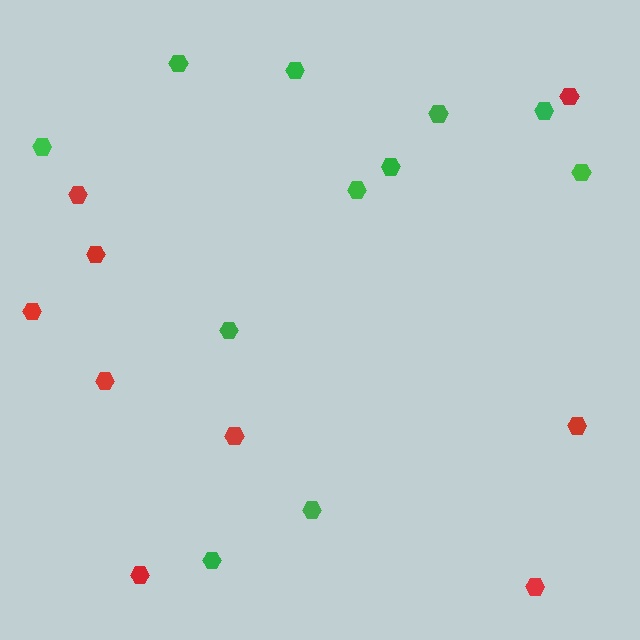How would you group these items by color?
There are 2 groups: one group of green hexagons (11) and one group of red hexagons (9).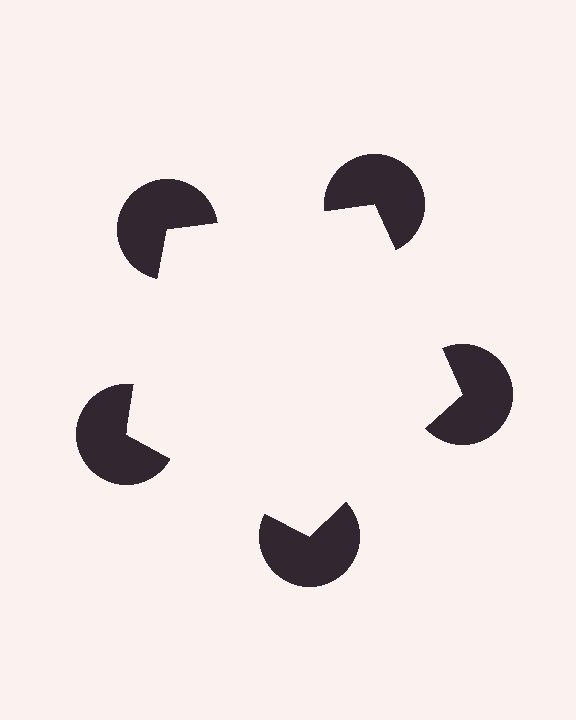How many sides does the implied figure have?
5 sides.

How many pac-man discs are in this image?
There are 5 — one at each vertex of the illusory pentagon.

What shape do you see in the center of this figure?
An illusory pentagon — its edges are inferred from the aligned wedge cuts in the pac-man discs, not physically drawn.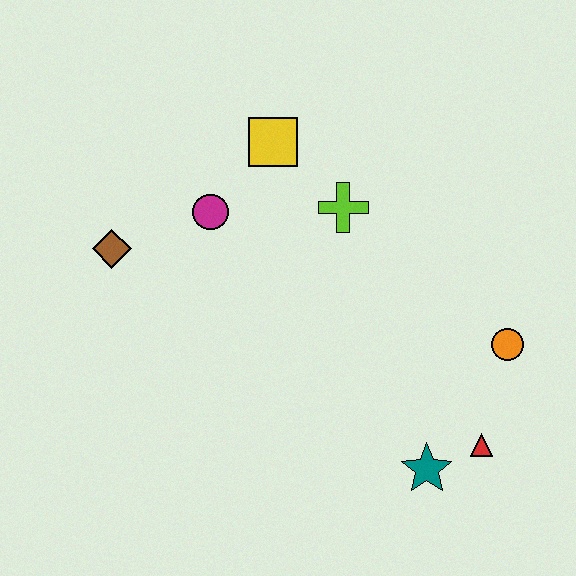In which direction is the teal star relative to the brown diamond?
The teal star is to the right of the brown diamond.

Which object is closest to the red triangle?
The teal star is closest to the red triangle.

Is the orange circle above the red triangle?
Yes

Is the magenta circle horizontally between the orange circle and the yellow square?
No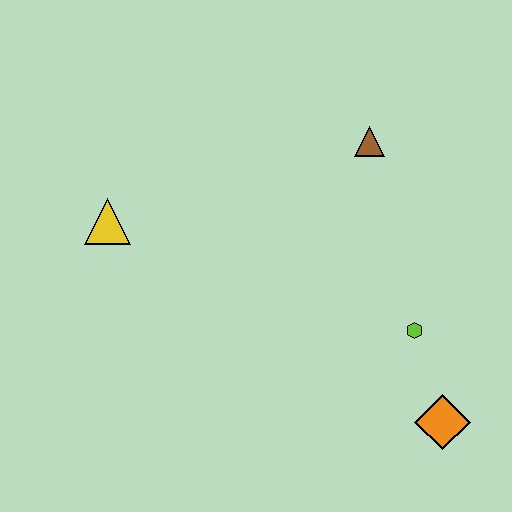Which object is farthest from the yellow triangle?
The orange diamond is farthest from the yellow triangle.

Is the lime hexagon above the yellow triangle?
No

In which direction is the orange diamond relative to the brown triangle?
The orange diamond is below the brown triangle.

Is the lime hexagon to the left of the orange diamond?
Yes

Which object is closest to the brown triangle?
The lime hexagon is closest to the brown triangle.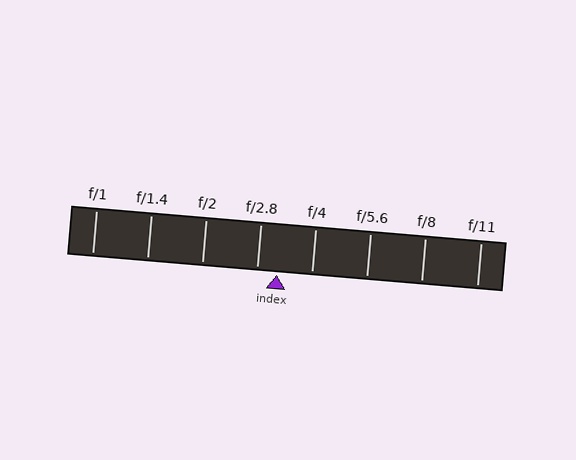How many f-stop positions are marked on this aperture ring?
There are 8 f-stop positions marked.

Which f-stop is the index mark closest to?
The index mark is closest to f/2.8.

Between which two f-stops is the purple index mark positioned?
The index mark is between f/2.8 and f/4.